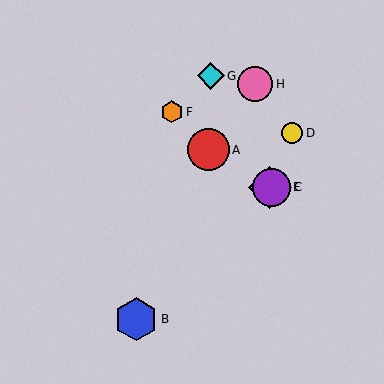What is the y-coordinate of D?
Object D is at y≈133.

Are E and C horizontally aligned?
Yes, both are at y≈187.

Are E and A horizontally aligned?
No, E is at y≈187 and A is at y≈150.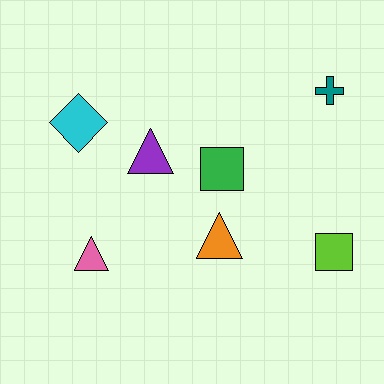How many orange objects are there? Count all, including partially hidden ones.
There is 1 orange object.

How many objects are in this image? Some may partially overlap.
There are 7 objects.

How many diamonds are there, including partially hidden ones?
There is 1 diamond.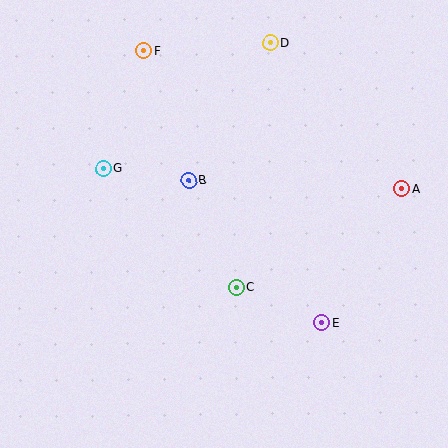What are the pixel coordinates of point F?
Point F is at (144, 51).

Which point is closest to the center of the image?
Point B at (189, 181) is closest to the center.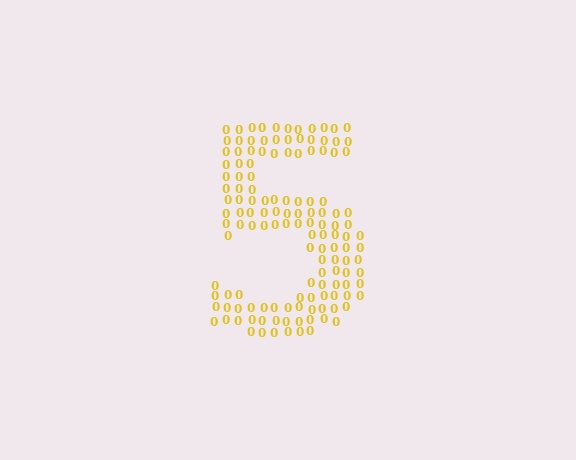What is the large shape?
The large shape is the digit 5.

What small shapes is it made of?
It is made of small digit 0's.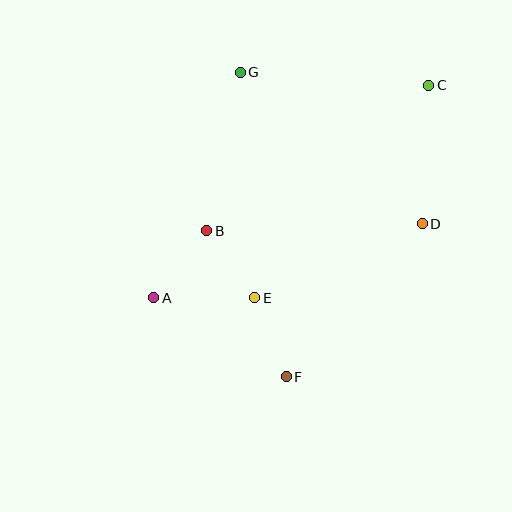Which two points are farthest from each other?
Points A and C are farthest from each other.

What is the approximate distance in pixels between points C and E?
The distance between C and E is approximately 275 pixels.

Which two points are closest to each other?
Points B and E are closest to each other.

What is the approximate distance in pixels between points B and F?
The distance between B and F is approximately 166 pixels.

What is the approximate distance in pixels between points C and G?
The distance between C and G is approximately 189 pixels.